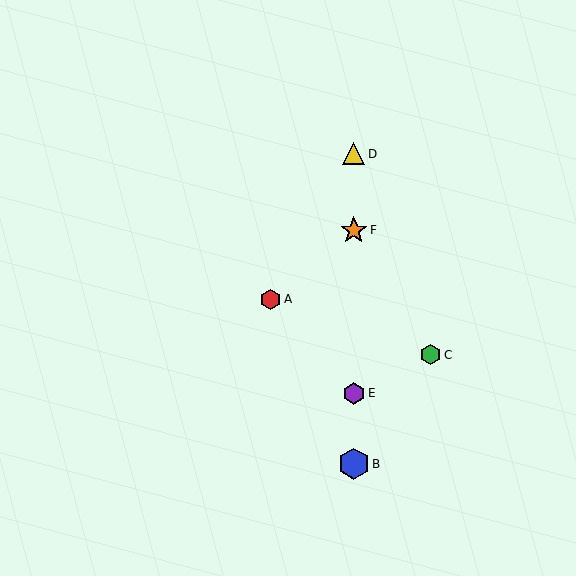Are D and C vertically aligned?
No, D is at x≈354 and C is at x≈431.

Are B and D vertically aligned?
Yes, both are at x≈354.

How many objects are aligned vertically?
4 objects (B, D, E, F) are aligned vertically.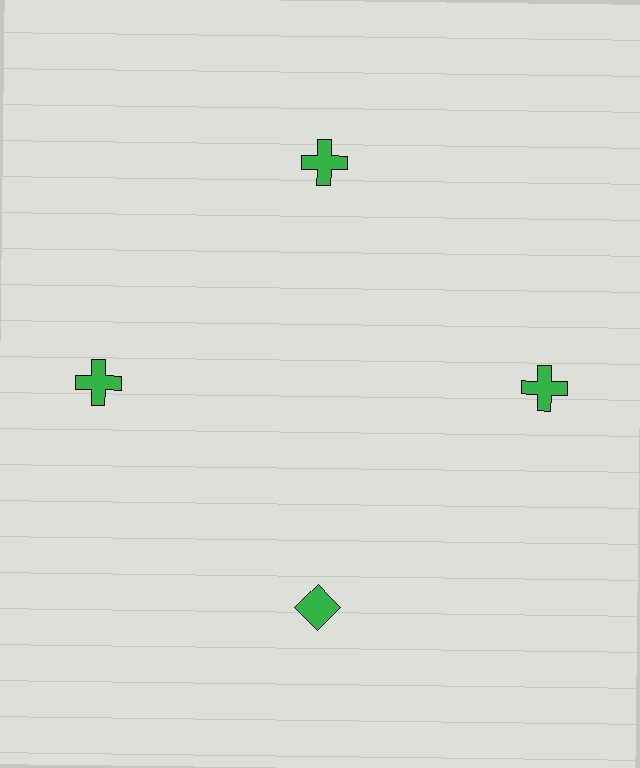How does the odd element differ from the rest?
It has a different shape: diamond instead of cross.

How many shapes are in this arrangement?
There are 4 shapes arranged in a ring pattern.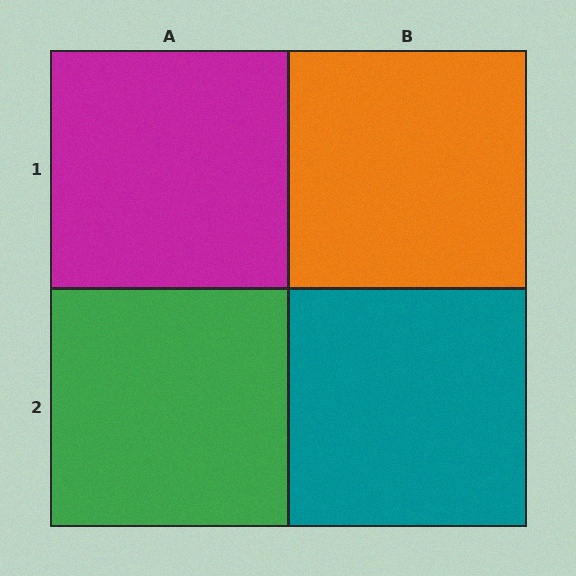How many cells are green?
1 cell is green.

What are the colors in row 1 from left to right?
Magenta, orange.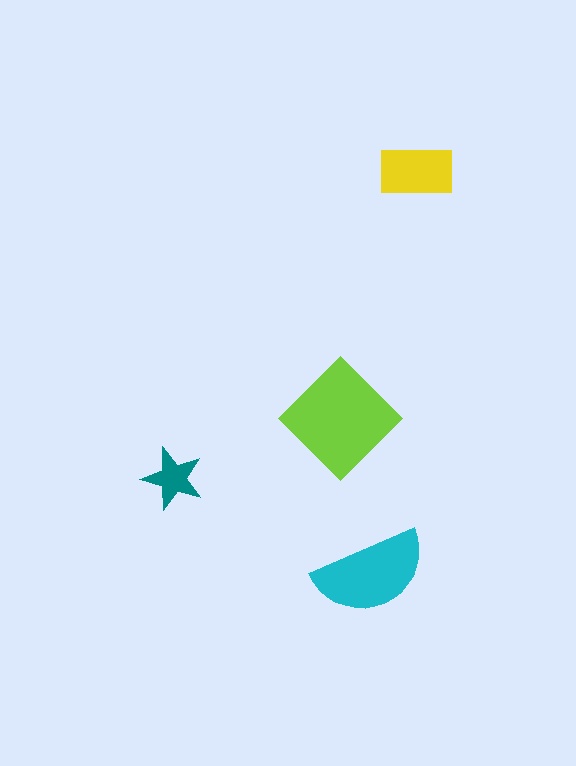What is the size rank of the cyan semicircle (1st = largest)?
2nd.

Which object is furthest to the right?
The yellow rectangle is rightmost.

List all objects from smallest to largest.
The teal star, the yellow rectangle, the cyan semicircle, the lime diamond.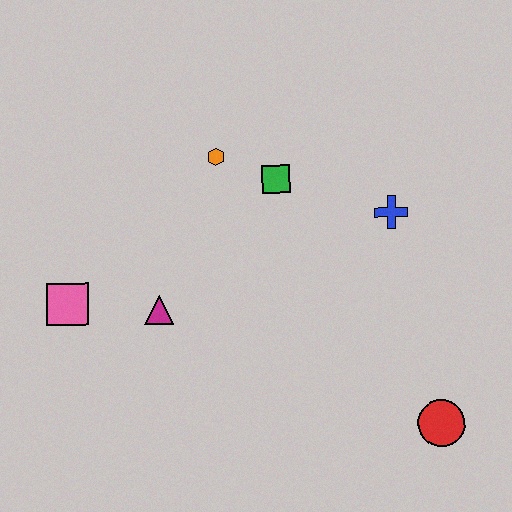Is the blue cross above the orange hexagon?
No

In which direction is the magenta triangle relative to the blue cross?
The magenta triangle is to the left of the blue cross.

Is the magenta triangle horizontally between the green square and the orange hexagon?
No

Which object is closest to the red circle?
The blue cross is closest to the red circle.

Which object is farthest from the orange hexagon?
The red circle is farthest from the orange hexagon.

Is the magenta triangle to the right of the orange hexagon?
No